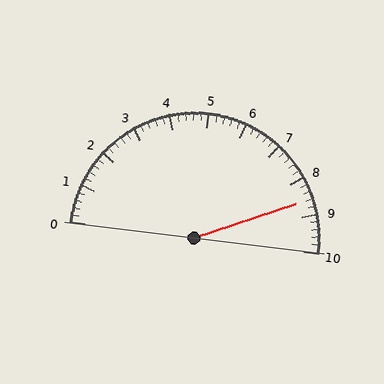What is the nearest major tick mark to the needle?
The nearest major tick mark is 9.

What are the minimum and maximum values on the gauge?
The gauge ranges from 0 to 10.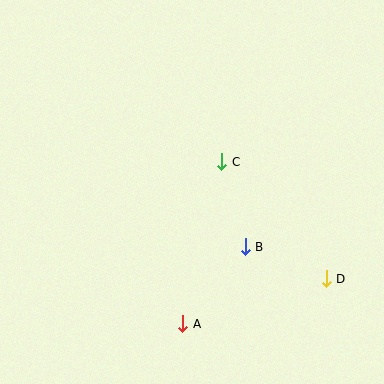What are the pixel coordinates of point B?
Point B is at (245, 247).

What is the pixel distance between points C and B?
The distance between C and B is 88 pixels.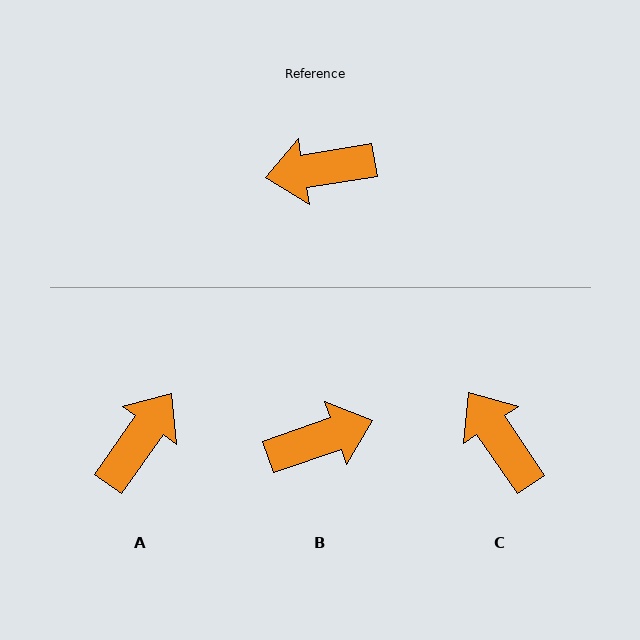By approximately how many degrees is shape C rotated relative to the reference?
Approximately 65 degrees clockwise.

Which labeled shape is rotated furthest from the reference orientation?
B, about 170 degrees away.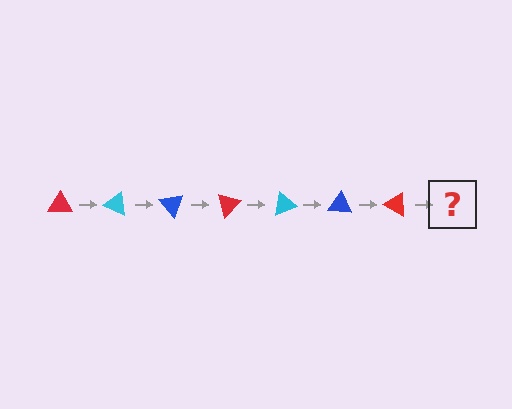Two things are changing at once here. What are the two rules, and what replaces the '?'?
The two rules are that it rotates 25 degrees each step and the color cycles through red, cyan, and blue. The '?' should be a cyan triangle, rotated 175 degrees from the start.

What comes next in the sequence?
The next element should be a cyan triangle, rotated 175 degrees from the start.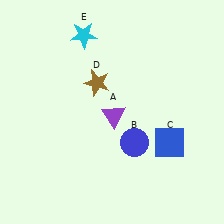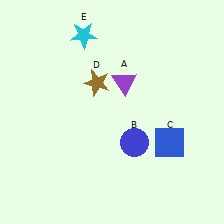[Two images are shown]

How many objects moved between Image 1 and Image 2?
1 object moved between the two images.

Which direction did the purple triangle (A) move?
The purple triangle (A) moved up.